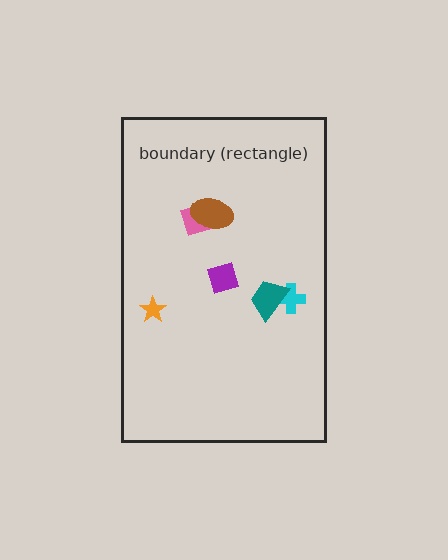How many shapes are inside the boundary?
6 inside, 0 outside.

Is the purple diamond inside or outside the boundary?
Inside.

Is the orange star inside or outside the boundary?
Inside.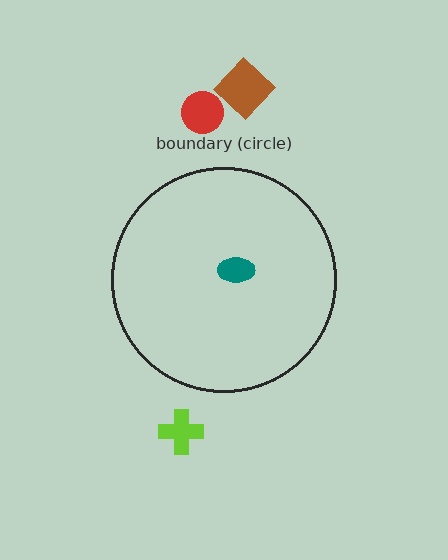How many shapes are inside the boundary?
1 inside, 3 outside.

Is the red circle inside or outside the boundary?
Outside.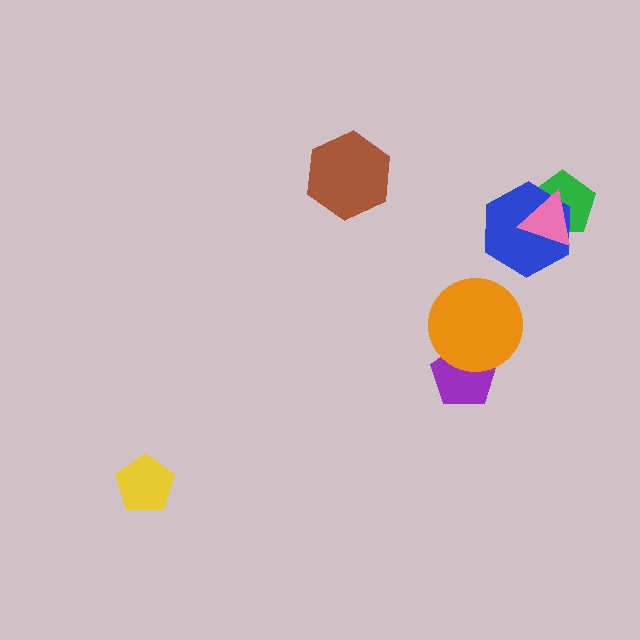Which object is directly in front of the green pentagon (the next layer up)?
The blue hexagon is directly in front of the green pentagon.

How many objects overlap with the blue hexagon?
2 objects overlap with the blue hexagon.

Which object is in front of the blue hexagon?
The pink triangle is in front of the blue hexagon.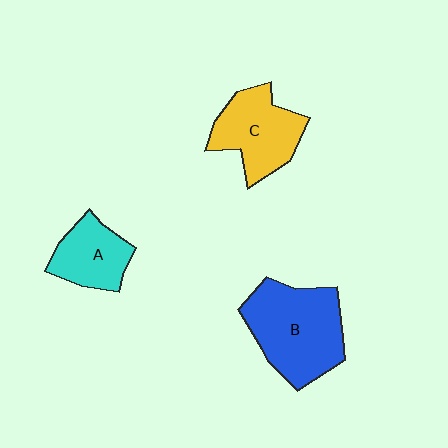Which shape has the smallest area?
Shape A (cyan).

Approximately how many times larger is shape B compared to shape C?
Approximately 1.4 times.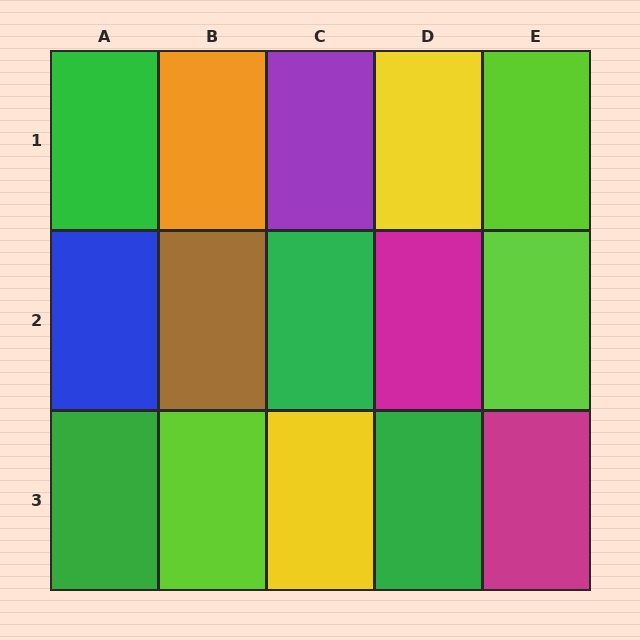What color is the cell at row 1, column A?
Green.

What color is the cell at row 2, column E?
Lime.